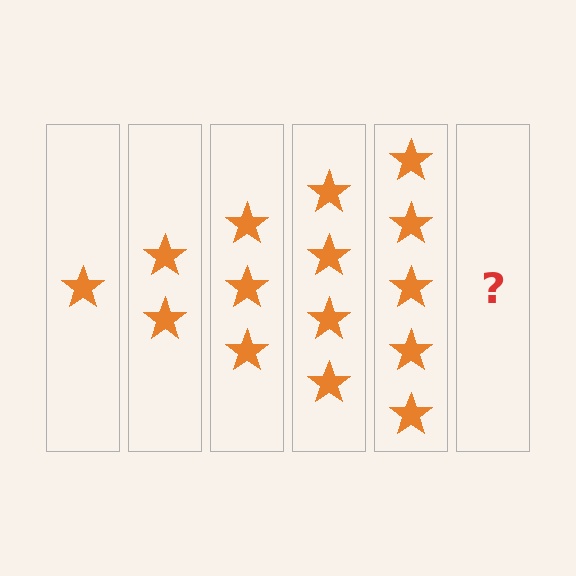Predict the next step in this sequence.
The next step is 6 stars.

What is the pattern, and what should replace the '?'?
The pattern is that each step adds one more star. The '?' should be 6 stars.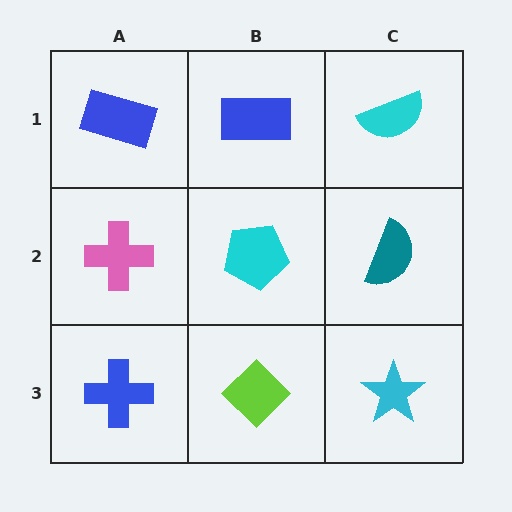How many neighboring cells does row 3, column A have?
2.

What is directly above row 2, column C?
A cyan semicircle.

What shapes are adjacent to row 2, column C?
A cyan semicircle (row 1, column C), a cyan star (row 3, column C), a cyan pentagon (row 2, column B).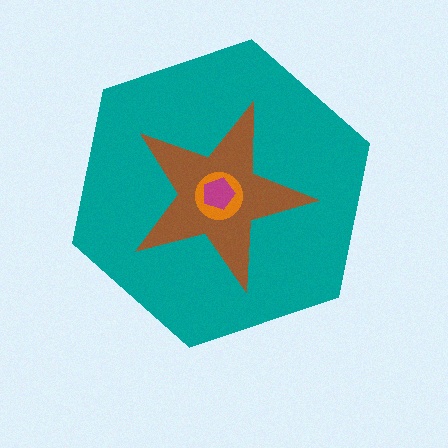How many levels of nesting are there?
4.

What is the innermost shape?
The magenta pentagon.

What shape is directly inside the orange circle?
The magenta pentagon.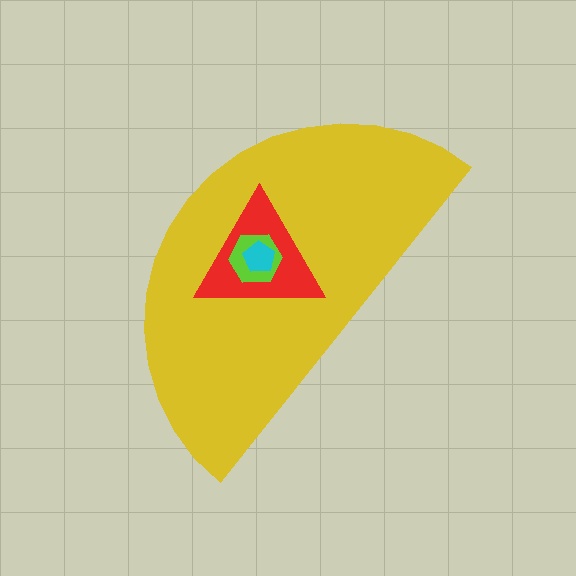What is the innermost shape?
The cyan pentagon.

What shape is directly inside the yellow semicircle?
The red triangle.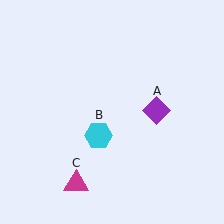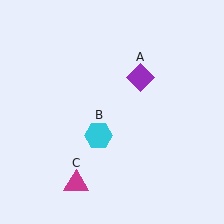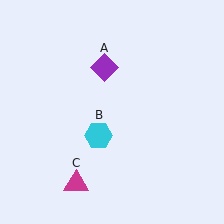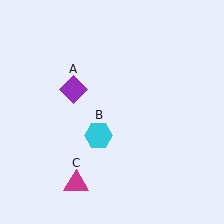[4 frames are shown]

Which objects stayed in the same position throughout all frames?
Cyan hexagon (object B) and magenta triangle (object C) remained stationary.